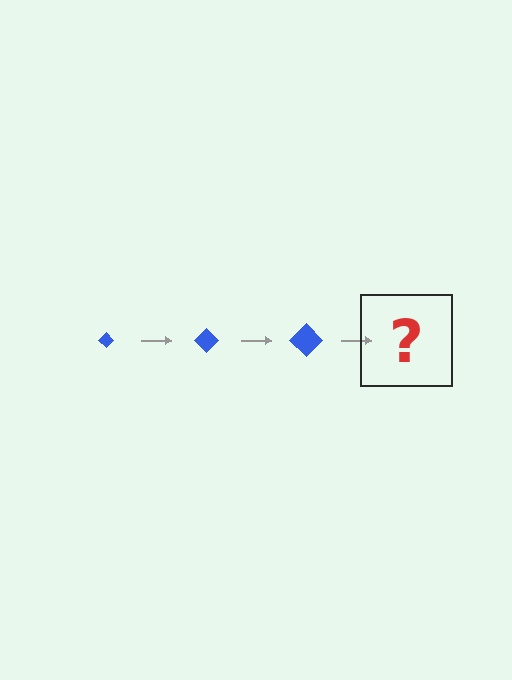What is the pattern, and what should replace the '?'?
The pattern is that the diamond gets progressively larger each step. The '?' should be a blue diamond, larger than the previous one.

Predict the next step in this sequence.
The next step is a blue diamond, larger than the previous one.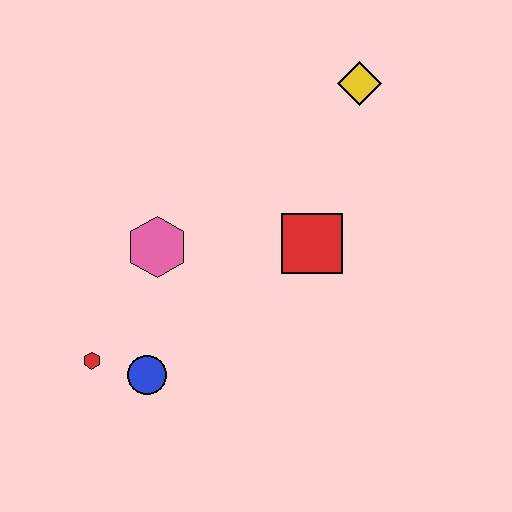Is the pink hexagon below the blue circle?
No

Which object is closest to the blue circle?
The red hexagon is closest to the blue circle.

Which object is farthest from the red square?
The red hexagon is farthest from the red square.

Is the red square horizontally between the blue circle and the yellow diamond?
Yes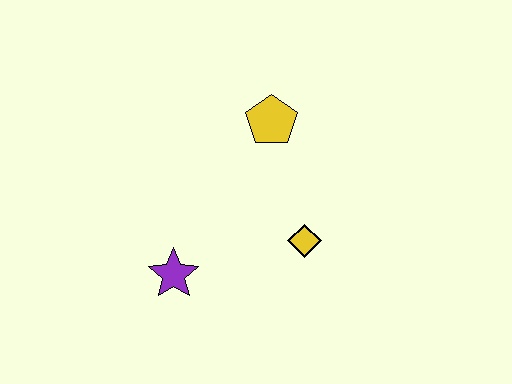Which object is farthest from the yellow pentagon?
The purple star is farthest from the yellow pentagon.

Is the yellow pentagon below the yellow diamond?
No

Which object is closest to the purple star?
The yellow diamond is closest to the purple star.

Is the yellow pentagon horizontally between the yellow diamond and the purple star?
Yes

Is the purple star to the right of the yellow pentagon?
No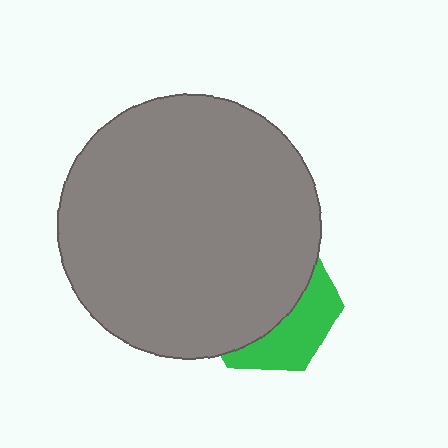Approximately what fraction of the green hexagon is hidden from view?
Roughly 65% of the green hexagon is hidden behind the gray circle.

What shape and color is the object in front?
The object in front is a gray circle.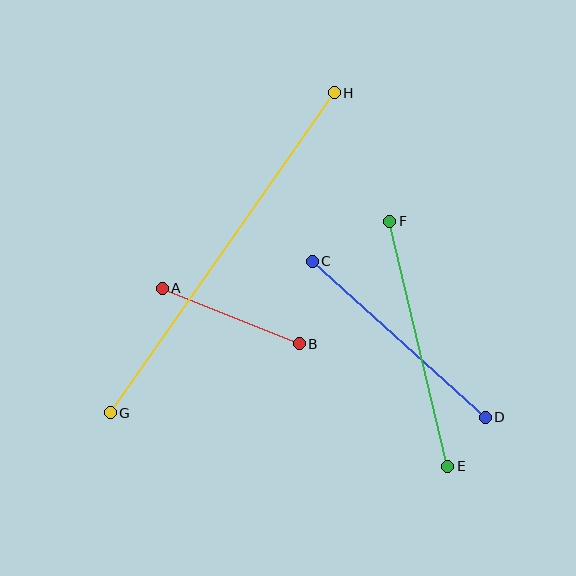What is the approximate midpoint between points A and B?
The midpoint is at approximately (231, 316) pixels.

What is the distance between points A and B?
The distance is approximately 148 pixels.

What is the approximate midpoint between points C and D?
The midpoint is at approximately (399, 339) pixels.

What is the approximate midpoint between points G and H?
The midpoint is at approximately (222, 253) pixels.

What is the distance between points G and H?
The distance is approximately 390 pixels.